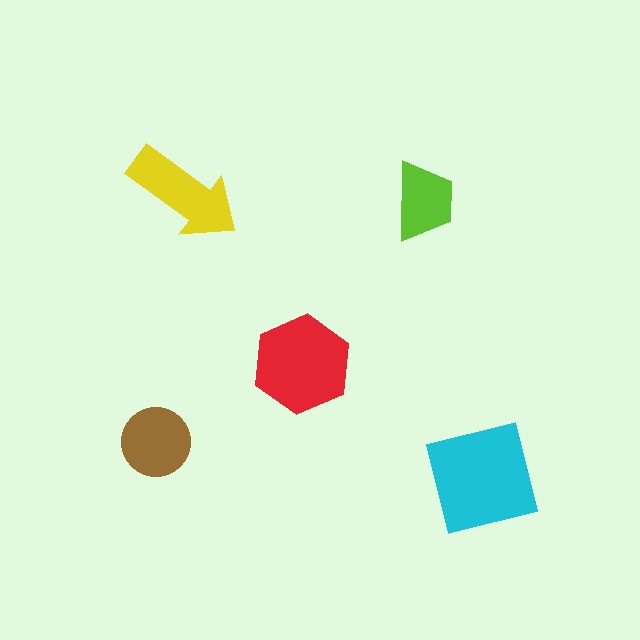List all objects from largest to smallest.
The cyan square, the red hexagon, the yellow arrow, the brown circle, the lime trapezoid.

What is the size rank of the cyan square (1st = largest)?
1st.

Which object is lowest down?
The cyan square is bottommost.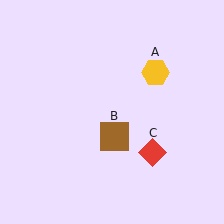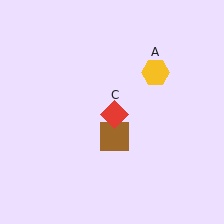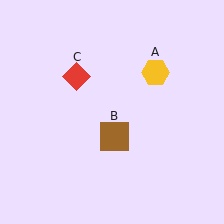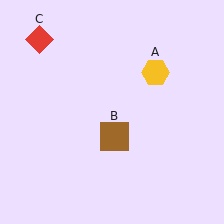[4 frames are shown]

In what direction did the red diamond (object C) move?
The red diamond (object C) moved up and to the left.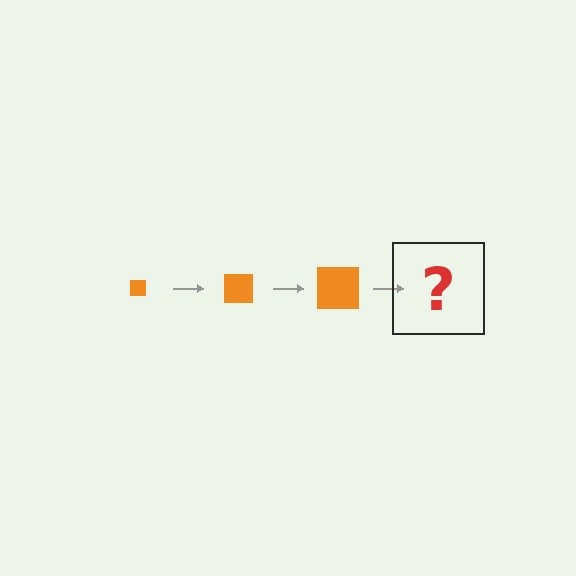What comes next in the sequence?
The next element should be an orange square, larger than the previous one.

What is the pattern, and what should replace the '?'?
The pattern is that the square gets progressively larger each step. The '?' should be an orange square, larger than the previous one.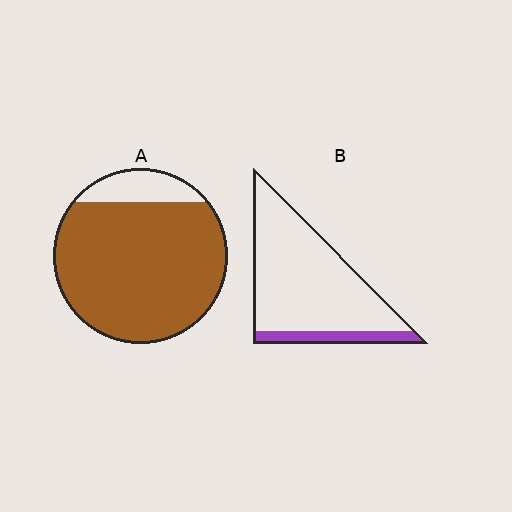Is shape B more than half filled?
No.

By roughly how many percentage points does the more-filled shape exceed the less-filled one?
By roughly 70 percentage points (A over B).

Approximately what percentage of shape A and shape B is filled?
A is approximately 85% and B is approximately 15%.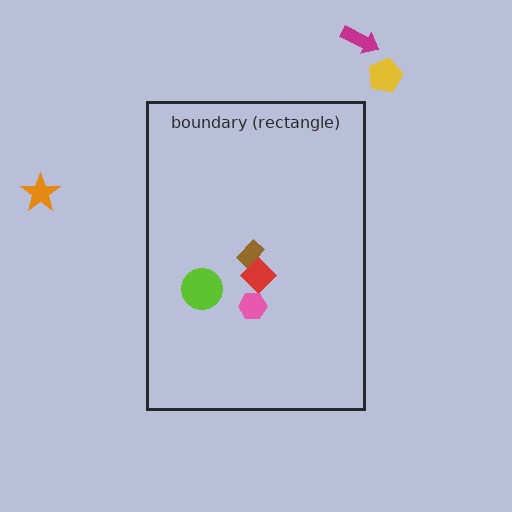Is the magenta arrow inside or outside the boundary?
Outside.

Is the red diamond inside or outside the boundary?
Inside.